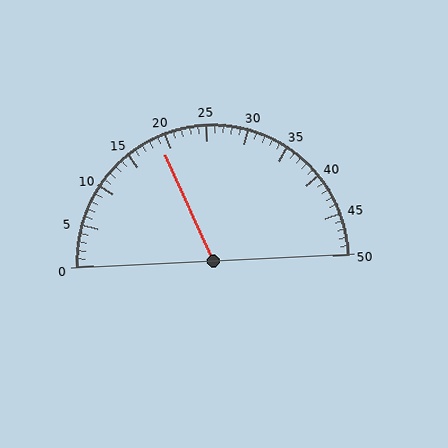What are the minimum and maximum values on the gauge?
The gauge ranges from 0 to 50.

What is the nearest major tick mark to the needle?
The nearest major tick mark is 20.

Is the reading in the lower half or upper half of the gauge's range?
The reading is in the lower half of the range (0 to 50).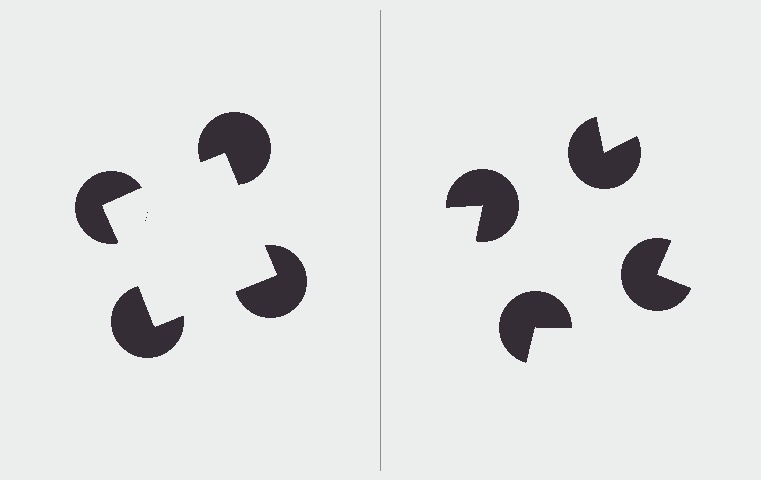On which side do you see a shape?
An illusory square appears on the left side. On the right side the wedge cuts are rotated, so no coherent shape forms.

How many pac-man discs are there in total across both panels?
8 — 4 on each side.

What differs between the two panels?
The pac-man discs are positioned identically on both sides; only the wedge orientations differ. On the left they align to a square; on the right they are misaligned.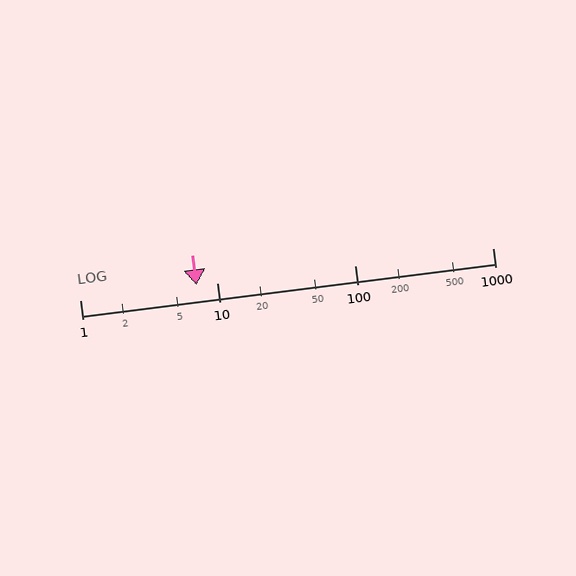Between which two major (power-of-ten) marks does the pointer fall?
The pointer is between 1 and 10.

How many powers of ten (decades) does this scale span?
The scale spans 3 decades, from 1 to 1000.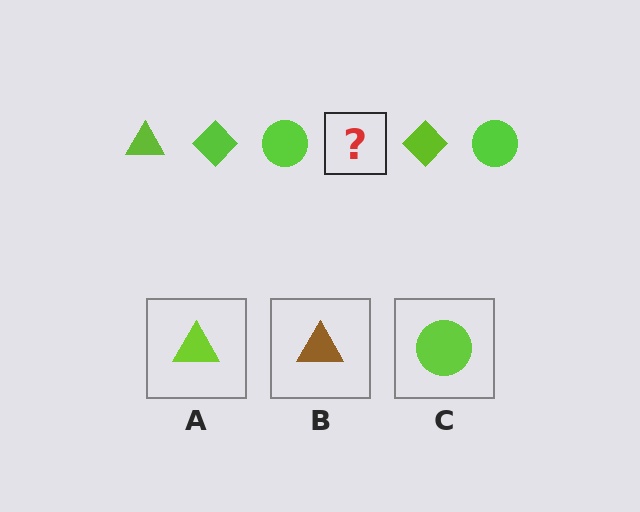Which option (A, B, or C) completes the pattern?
A.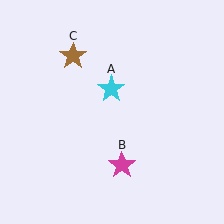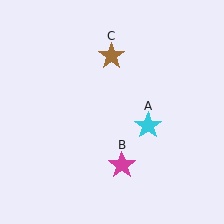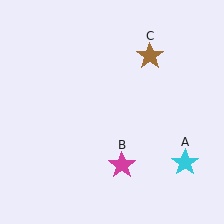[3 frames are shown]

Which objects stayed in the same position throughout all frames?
Magenta star (object B) remained stationary.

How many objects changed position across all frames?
2 objects changed position: cyan star (object A), brown star (object C).